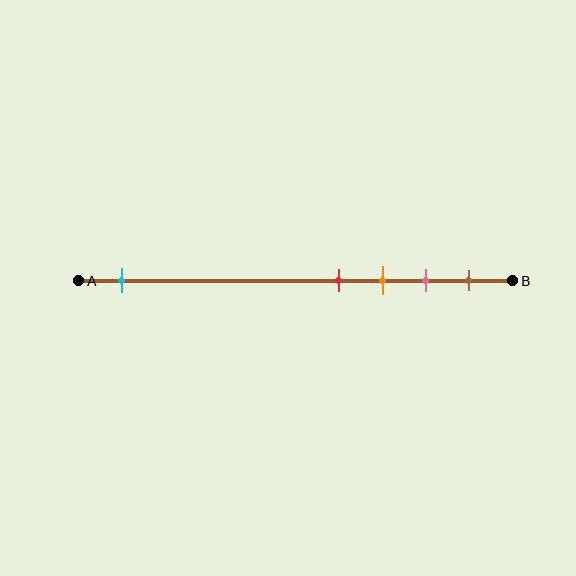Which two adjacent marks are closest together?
The red and orange marks are the closest adjacent pair.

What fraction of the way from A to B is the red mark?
The red mark is approximately 60% (0.6) of the way from A to B.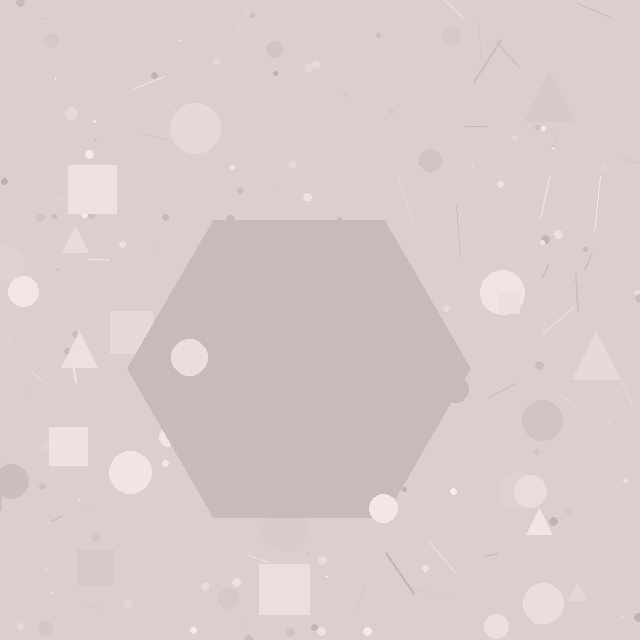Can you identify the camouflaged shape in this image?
The camouflaged shape is a hexagon.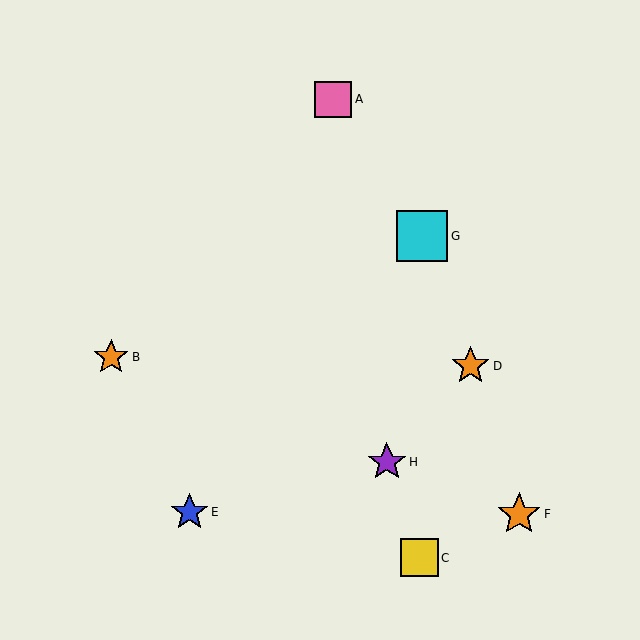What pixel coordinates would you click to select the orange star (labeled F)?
Click at (519, 514) to select the orange star F.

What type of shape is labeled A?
Shape A is a pink square.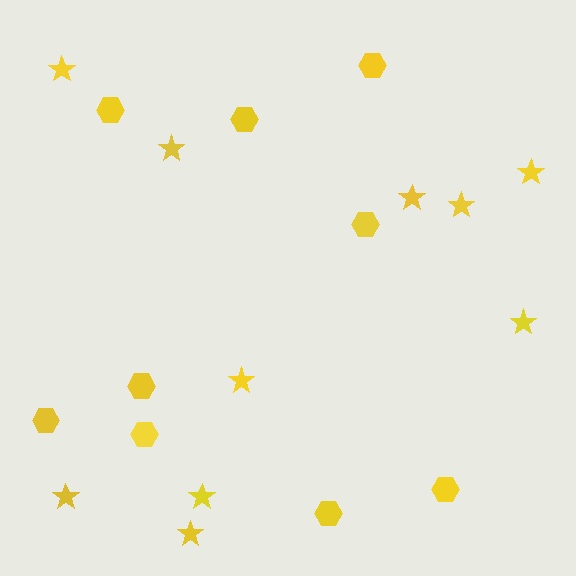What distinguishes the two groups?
There are 2 groups: one group of hexagons (9) and one group of stars (10).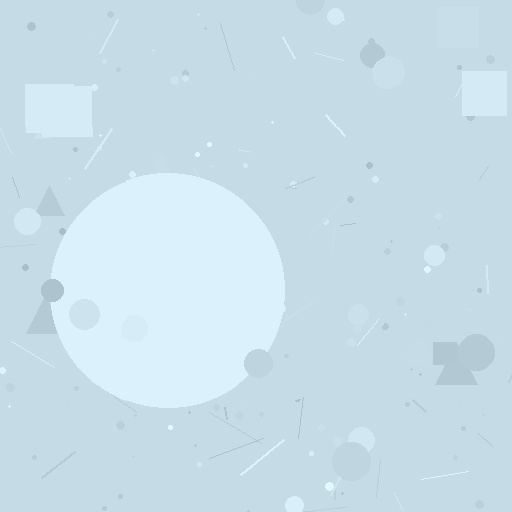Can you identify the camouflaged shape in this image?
The camouflaged shape is a circle.